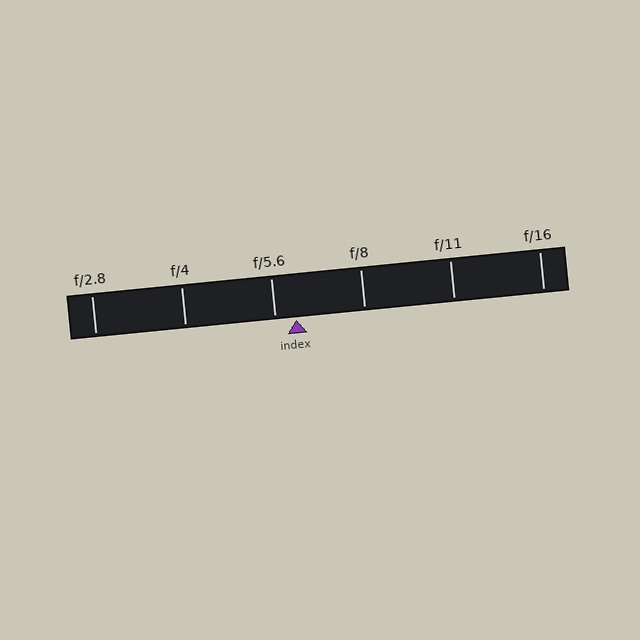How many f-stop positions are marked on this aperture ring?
There are 6 f-stop positions marked.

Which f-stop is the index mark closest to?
The index mark is closest to f/5.6.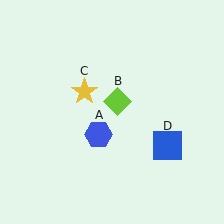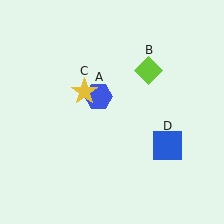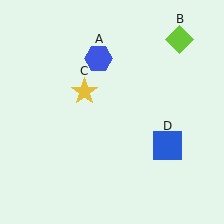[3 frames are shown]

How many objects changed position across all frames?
2 objects changed position: blue hexagon (object A), lime diamond (object B).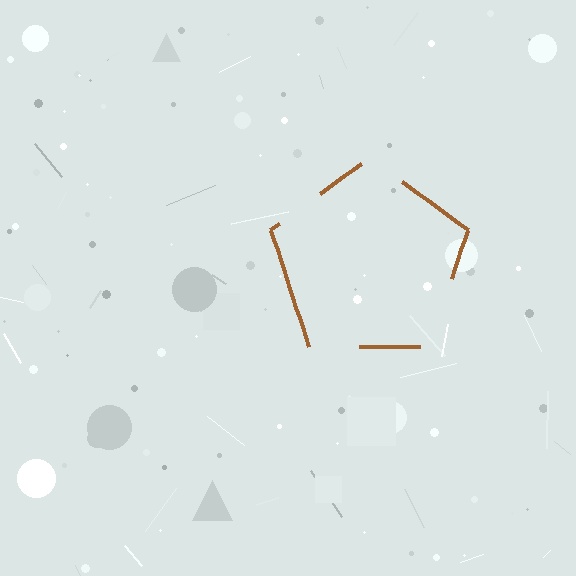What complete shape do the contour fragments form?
The contour fragments form a pentagon.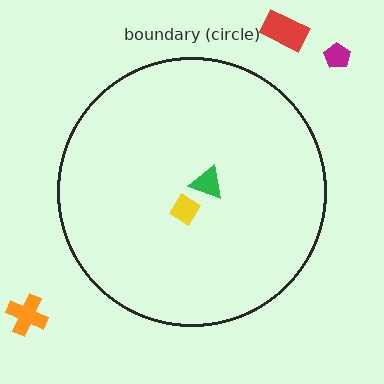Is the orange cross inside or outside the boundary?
Outside.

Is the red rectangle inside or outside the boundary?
Outside.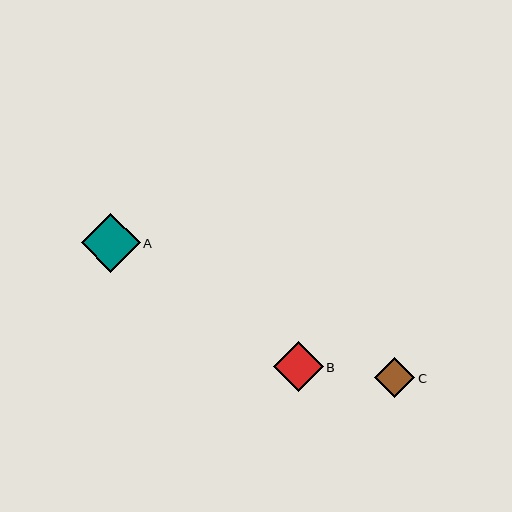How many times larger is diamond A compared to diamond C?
Diamond A is approximately 1.4 times the size of diamond C.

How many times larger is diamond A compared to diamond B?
Diamond A is approximately 1.2 times the size of diamond B.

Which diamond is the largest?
Diamond A is the largest with a size of approximately 59 pixels.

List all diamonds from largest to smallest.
From largest to smallest: A, B, C.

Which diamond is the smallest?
Diamond C is the smallest with a size of approximately 41 pixels.